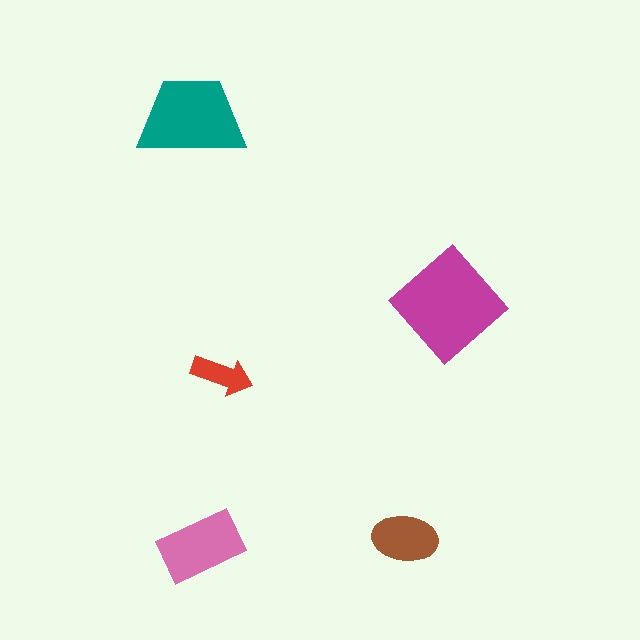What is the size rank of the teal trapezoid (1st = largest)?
2nd.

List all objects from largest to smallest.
The magenta diamond, the teal trapezoid, the pink rectangle, the brown ellipse, the red arrow.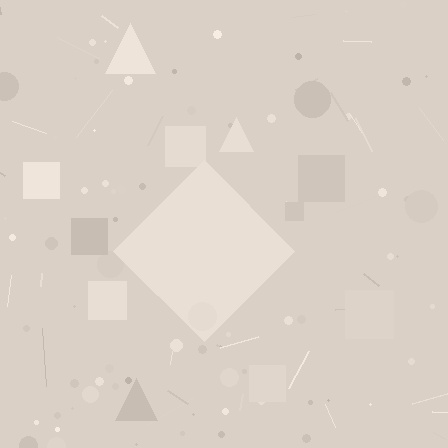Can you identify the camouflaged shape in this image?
The camouflaged shape is a diamond.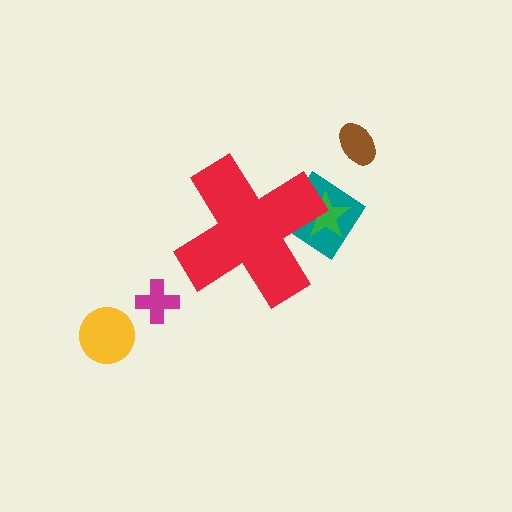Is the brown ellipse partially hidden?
No, the brown ellipse is fully visible.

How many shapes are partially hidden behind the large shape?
2 shapes are partially hidden.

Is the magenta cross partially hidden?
No, the magenta cross is fully visible.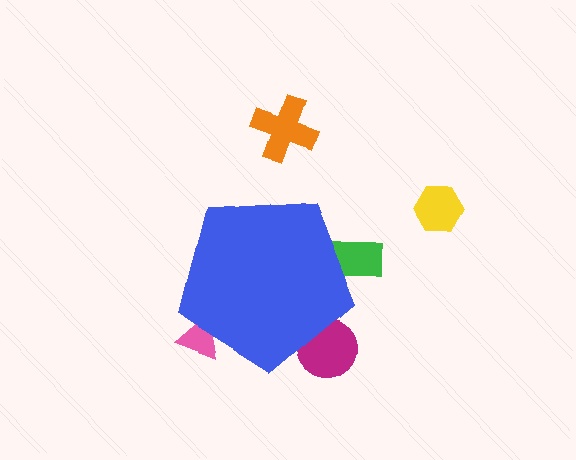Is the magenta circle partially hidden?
Yes, the magenta circle is partially hidden behind the blue pentagon.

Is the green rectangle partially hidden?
Yes, the green rectangle is partially hidden behind the blue pentagon.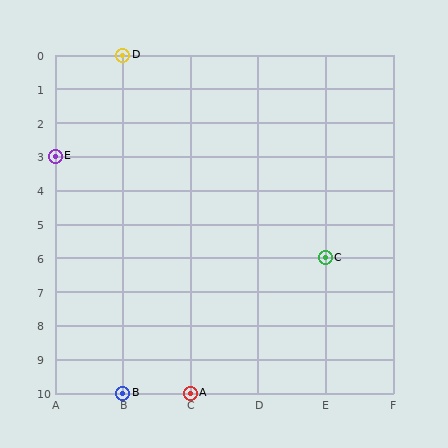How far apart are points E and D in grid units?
Points E and D are 1 column and 3 rows apart (about 3.2 grid units diagonally).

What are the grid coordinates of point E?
Point E is at grid coordinates (A, 3).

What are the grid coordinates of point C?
Point C is at grid coordinates (E, 6).